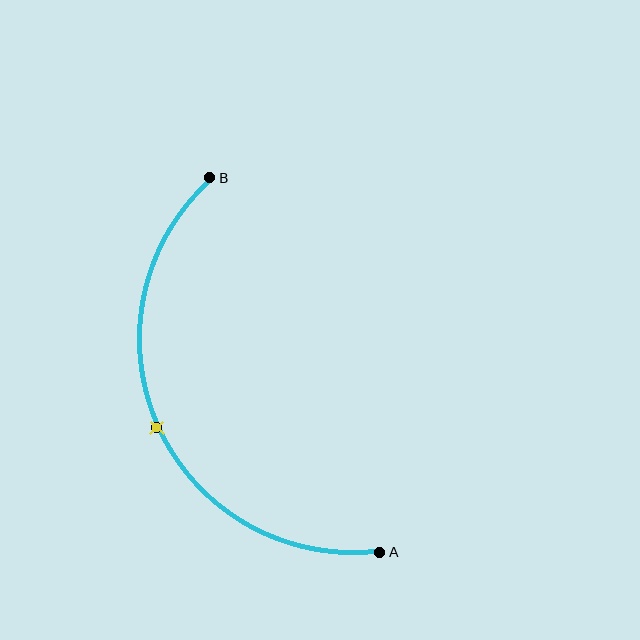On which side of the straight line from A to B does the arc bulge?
The arc bulges to the left of the straight line connecting A and B.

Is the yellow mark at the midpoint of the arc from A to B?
Yes. The yellow mark lies on the arc at equal arc-length from both A and B — it is the arc midpoint.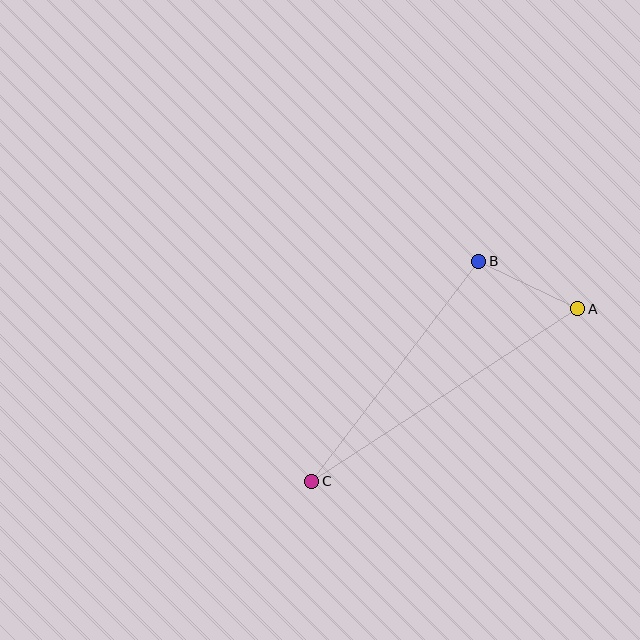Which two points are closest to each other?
Points A and B are closest to each other.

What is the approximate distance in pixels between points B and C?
The distance between B and C is approximately 276 pixels.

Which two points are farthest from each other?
Points A and C are farthest from each other.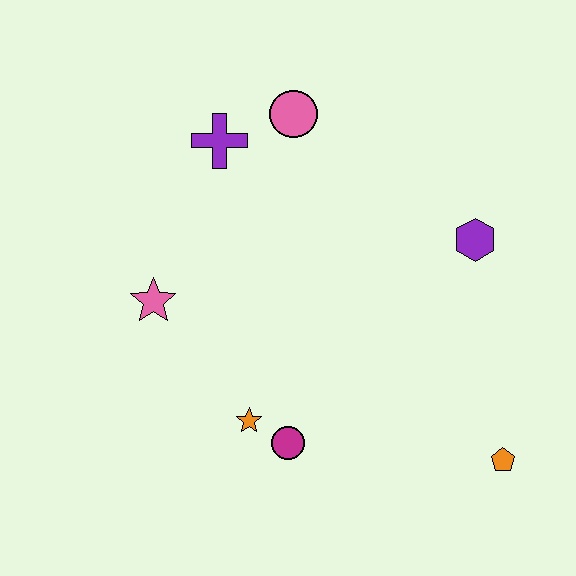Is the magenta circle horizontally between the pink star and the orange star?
No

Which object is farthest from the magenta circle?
The pink circle is farthest from the magenta circle.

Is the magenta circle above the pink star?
No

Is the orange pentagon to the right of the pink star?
Yes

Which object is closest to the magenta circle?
The orange star is closest to the magenta circle.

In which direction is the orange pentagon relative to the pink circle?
The orange pentagon is below the pink circle.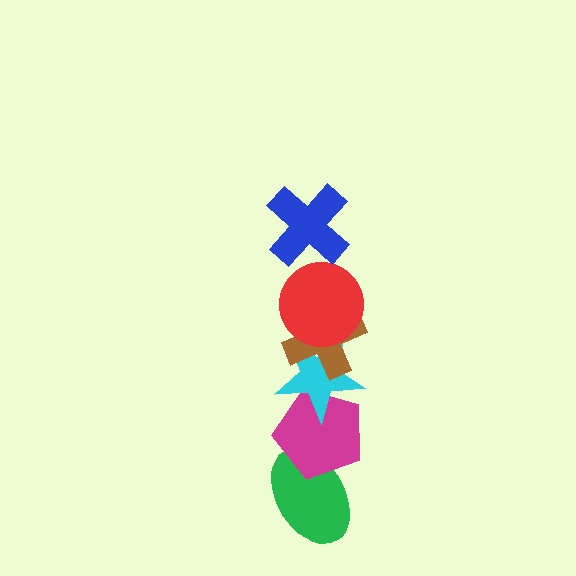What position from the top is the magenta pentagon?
The magenta pentagon is 5th from the top.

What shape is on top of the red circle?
The blue cross is on top of the red circle.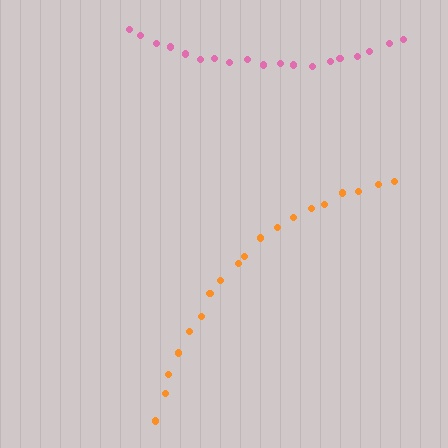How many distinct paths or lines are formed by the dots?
There are 2 distinct paths.